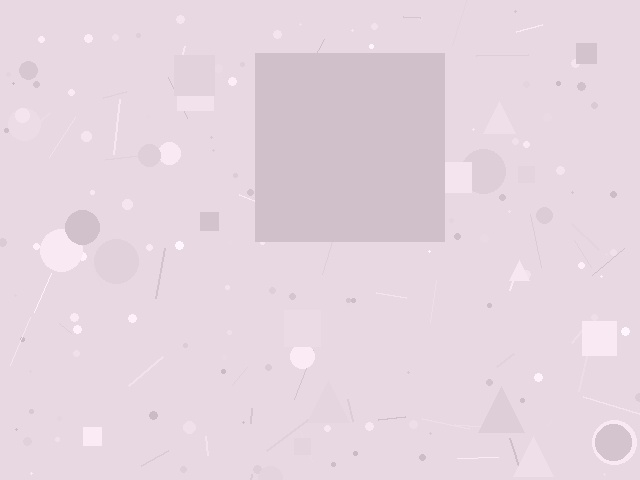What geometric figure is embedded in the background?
A square is embedded in the background.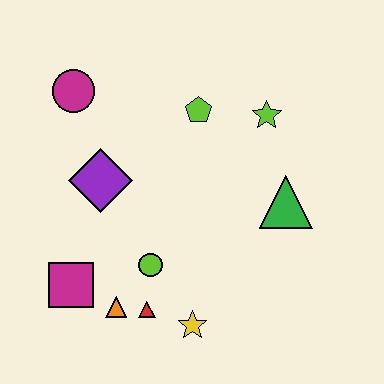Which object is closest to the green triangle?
The lime star is closest to the green triangle.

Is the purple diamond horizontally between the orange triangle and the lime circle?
No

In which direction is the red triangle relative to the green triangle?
The red triangle is to the left of the green triangle.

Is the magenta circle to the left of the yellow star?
Yes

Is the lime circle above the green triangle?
No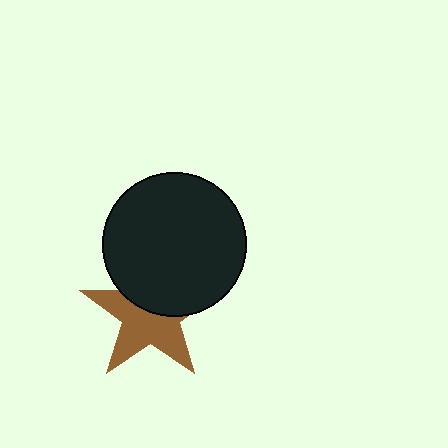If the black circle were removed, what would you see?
You would see the complete brown star.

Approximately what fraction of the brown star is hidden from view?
Roughly 43% of the brown star is hidden behind the black circle.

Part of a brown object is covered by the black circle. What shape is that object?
It is a star.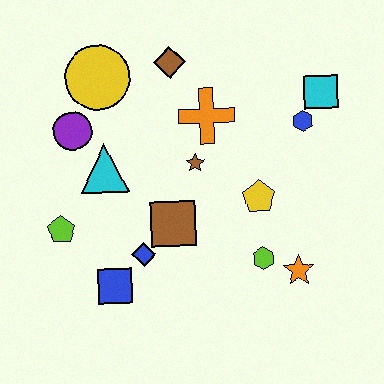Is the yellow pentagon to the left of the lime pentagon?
No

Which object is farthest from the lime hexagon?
The yellow circle is farthest from the lime hexagon.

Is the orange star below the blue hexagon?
Yes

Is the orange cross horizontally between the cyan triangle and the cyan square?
Yes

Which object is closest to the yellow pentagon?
The lime hexagon is closest to the yellow pentagon.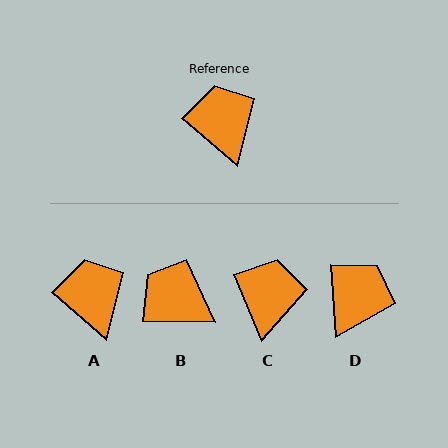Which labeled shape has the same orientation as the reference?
A.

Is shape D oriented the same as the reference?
No, it is off by about 46 degrees.